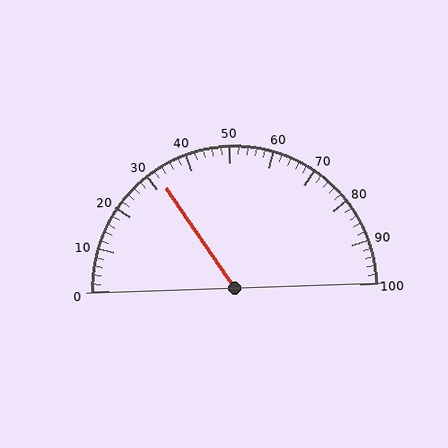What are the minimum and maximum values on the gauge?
The gauge ranges from 0 to 100.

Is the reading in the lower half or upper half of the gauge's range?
The reading is in the lower half of the range (0 to 100).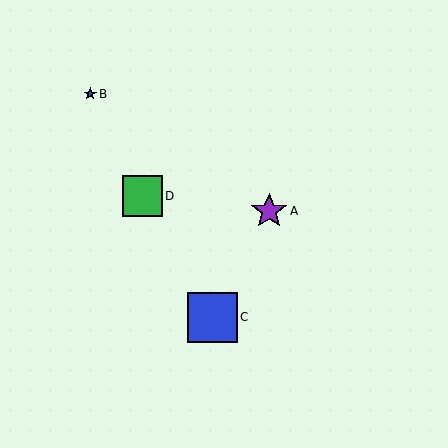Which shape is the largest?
The blue square (labeled C) is the largest.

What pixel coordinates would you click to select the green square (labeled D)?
Click at (142, 196) to select the green square D.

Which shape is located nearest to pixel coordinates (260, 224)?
The purple star (labeled A) at (269, 211) is nearest to that location.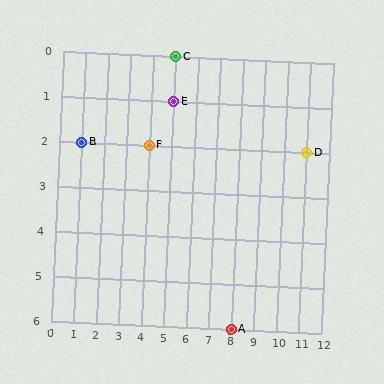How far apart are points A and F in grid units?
Points A and F are 4 columns and 4 rows apart (about 5.7 grid units diagonally).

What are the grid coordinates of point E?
Point E is at grid coordinates (5, 1).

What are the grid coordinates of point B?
Point B is at grid coordinates (1, 2).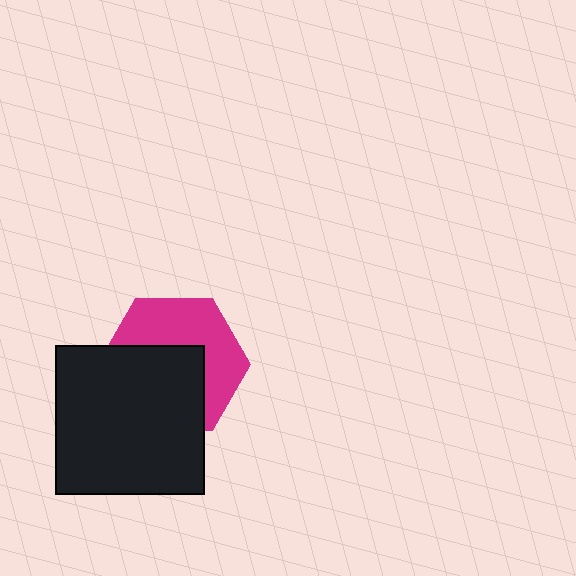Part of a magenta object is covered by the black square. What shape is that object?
It is a hexagon.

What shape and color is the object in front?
The object in front is a black square.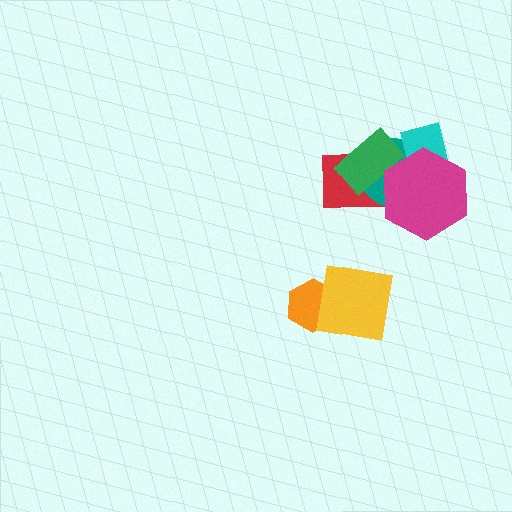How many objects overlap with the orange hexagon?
1 object overlaps with the orange hexagon.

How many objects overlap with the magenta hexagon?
4 objects overlap with the magenta hexagon.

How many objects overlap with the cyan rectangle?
3 objects overlap with the cyan rectangle.